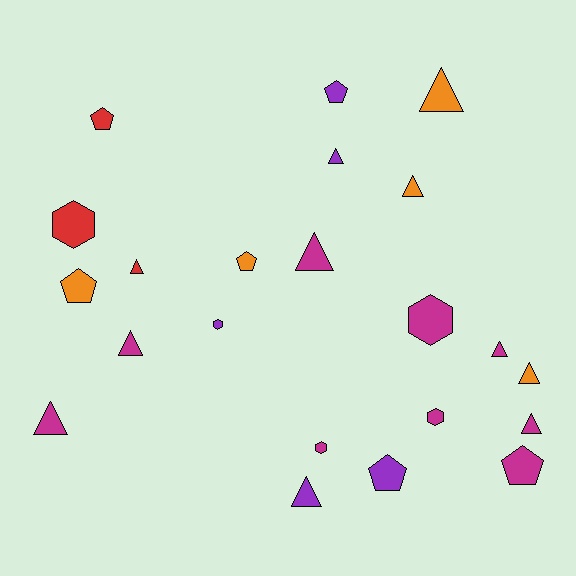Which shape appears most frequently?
Triangle, with 11 objects.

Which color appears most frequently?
Magenta, with 9 objects.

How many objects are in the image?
There are 22 objects.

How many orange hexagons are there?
There are no orange hexagons.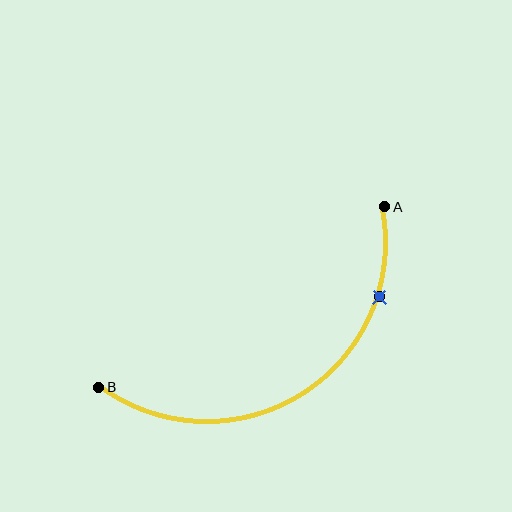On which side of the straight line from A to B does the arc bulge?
The arc bulges below the straight line connecting A and B.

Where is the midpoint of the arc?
The arc midpoint is the point on the curve farthest from the straight line joining A and B. It sits below that line.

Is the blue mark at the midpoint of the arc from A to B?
No. The blue mark lies on the arc but is closer to endpoint A. The arc midpoint would be at the point on the curve equidistant along the arc from both A and B.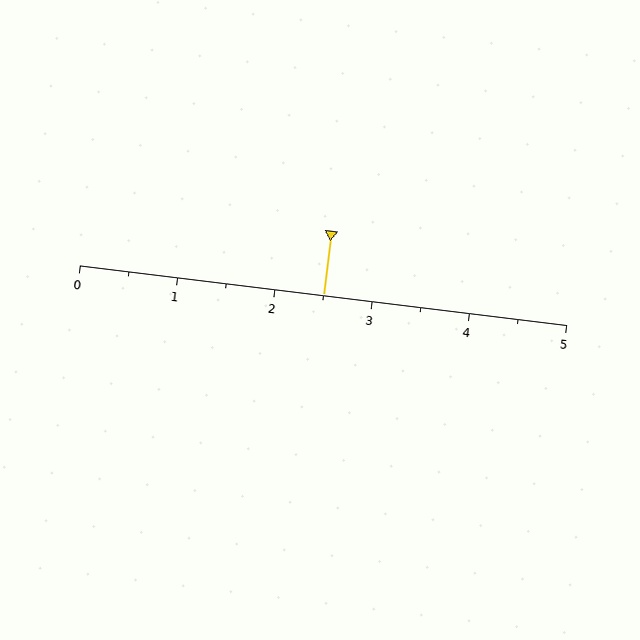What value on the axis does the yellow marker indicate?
The marker indicates approximately 2.5.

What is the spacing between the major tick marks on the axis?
The major ticks are spaced 1 apart.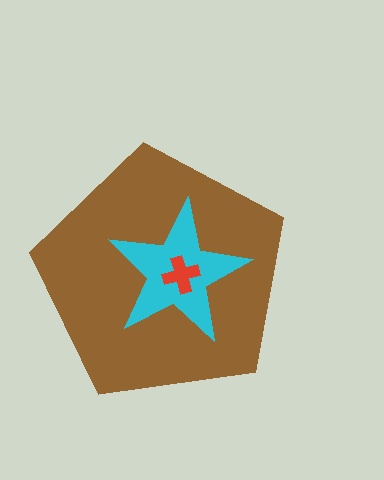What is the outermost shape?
The brown pentagon.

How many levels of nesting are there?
3.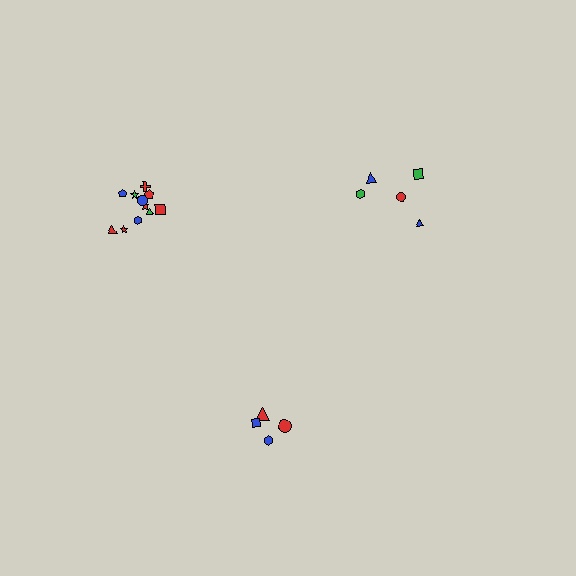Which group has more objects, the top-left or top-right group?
The top-left group.